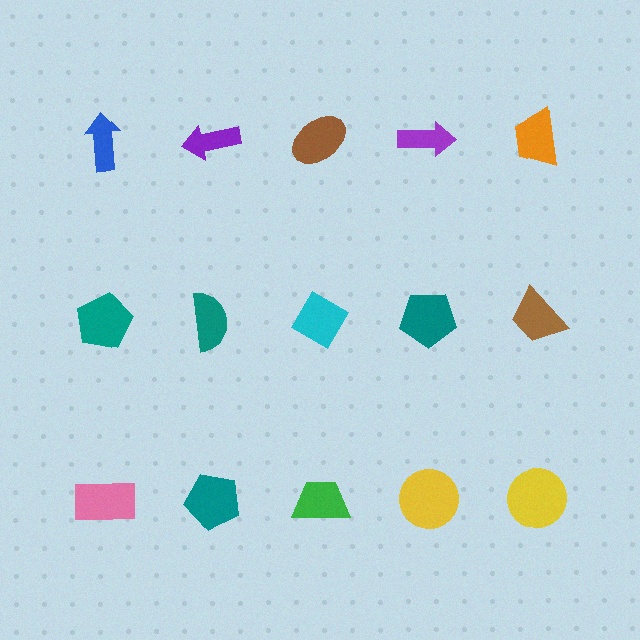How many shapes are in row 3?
5 shapes.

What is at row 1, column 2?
A purple arrow.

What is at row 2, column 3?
A cyan diamond.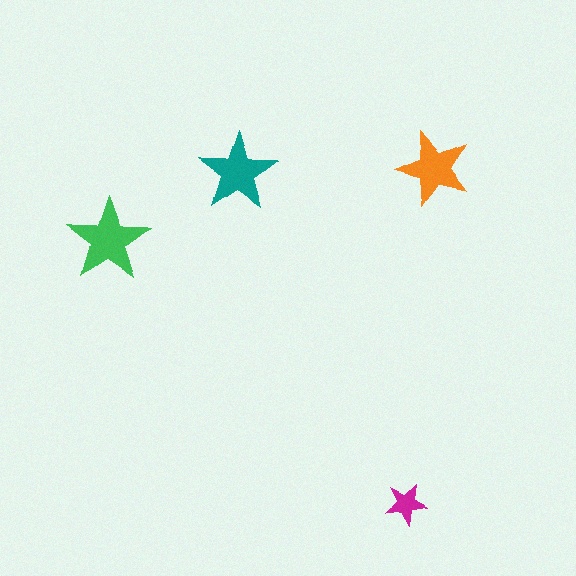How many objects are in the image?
There are 4 objects in the image.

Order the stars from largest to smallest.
the green one, the teal one, the orange one, the magenta one.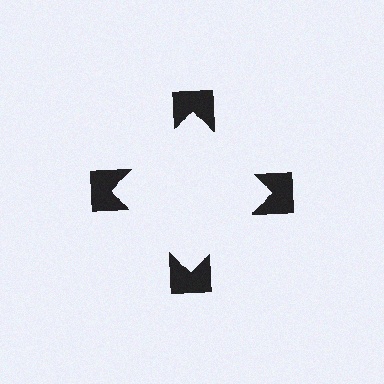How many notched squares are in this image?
There are 4 — one at each vertex of the illusory square.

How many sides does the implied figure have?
4 sides.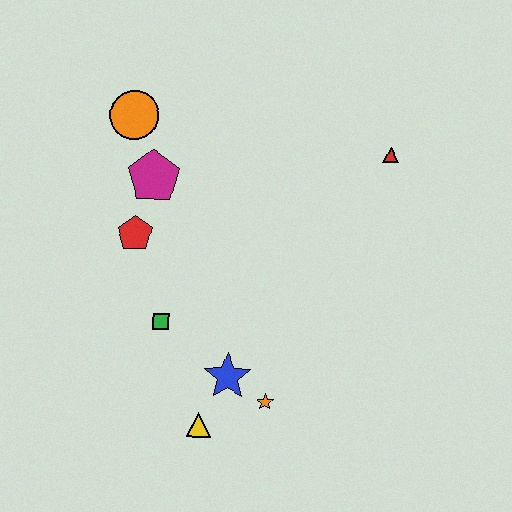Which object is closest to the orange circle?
The magenta pentagon is closest to the orange circle.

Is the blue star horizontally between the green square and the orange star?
Yes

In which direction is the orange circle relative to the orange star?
The orange circle is above the orange star.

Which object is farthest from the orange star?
The orange circle is farthest from the orange star.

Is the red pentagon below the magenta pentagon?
Yes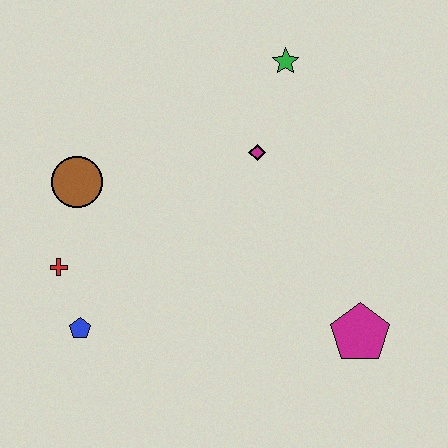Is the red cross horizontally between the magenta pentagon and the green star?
No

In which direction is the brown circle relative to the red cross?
The brown circle is above the red cross.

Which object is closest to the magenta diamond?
The green star is closest to the magenta diamond.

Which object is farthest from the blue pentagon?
The green star is farthest from the blue pentagon.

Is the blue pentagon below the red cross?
Yes